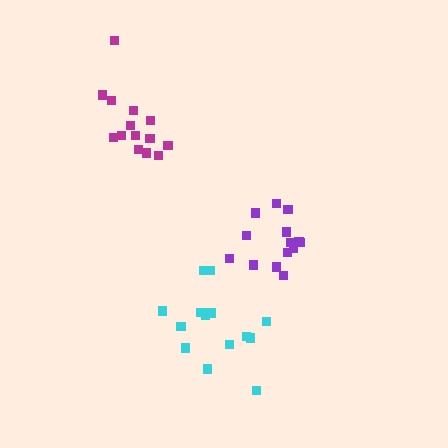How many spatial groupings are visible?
There are 3 spatial groupings.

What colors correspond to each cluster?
The clusters are colored: cyan, purple, magenta.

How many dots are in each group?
Group 1: 14 dots, Group 2: 14 dots, Group 3: 14 dots (42 total).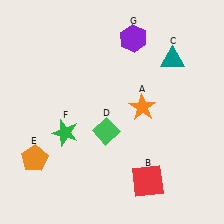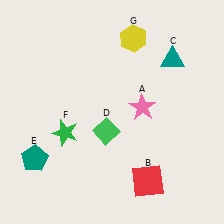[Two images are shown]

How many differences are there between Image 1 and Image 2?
There are 3 differences between the two images.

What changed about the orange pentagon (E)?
In Image 1, E is orange. In Image 2, it changed to teal.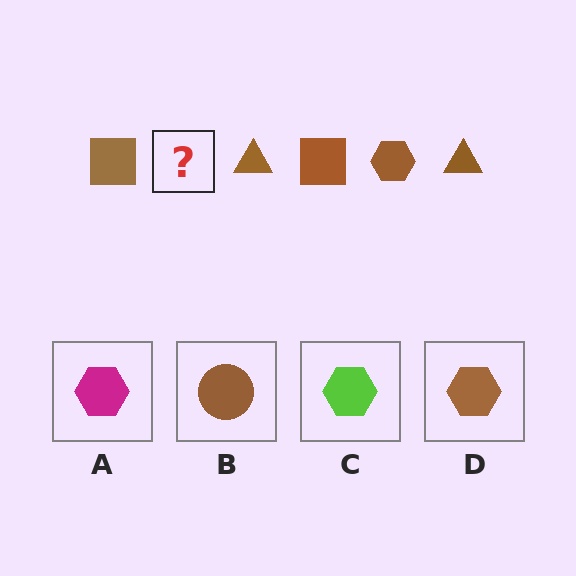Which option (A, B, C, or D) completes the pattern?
D.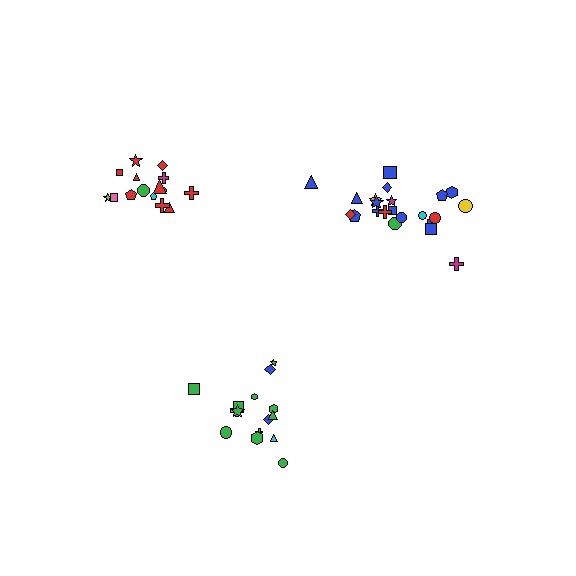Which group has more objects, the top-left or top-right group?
The top-right group.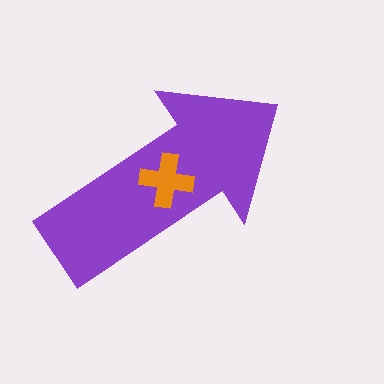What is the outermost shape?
The purple arrow.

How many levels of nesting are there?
2.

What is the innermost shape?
The orange cross.